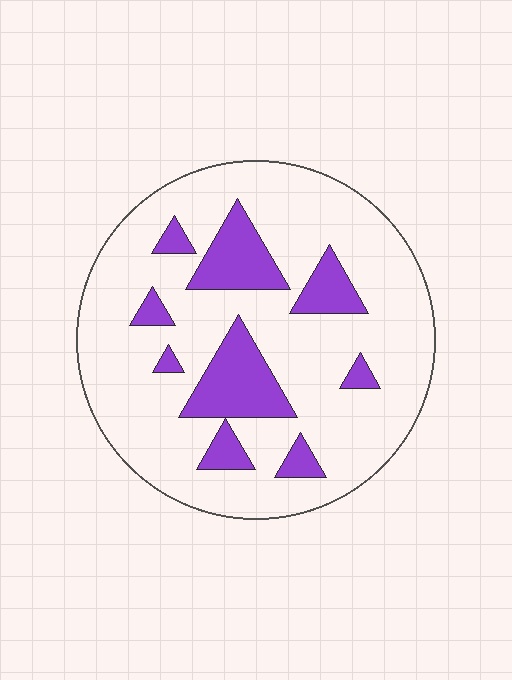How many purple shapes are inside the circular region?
9.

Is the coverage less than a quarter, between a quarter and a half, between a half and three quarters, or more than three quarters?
Less than a quarter.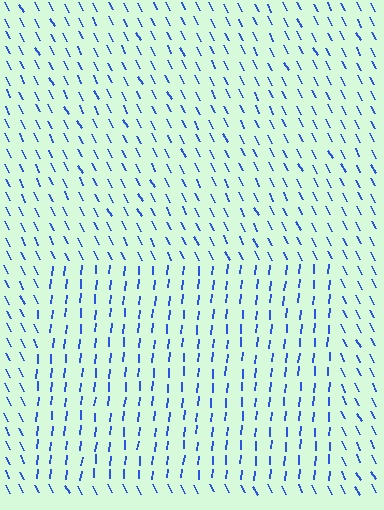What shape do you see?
I see a rectangle.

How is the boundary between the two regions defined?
The boundary is defined purely by a change in line orientation (approximately 32 degrees difference). All lines are the same color and thickness.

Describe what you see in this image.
The image is filled with small blue line segments. A rectangle region in the image has lines oriented differently from the surrounding lines, creating a visible texture boundary.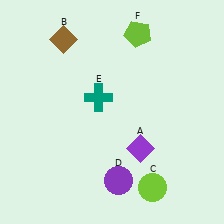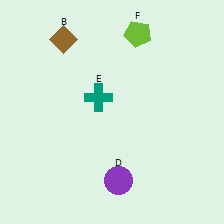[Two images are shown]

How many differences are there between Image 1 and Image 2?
There are 2 differences between the two images.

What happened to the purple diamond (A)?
The purple diamond (A) was removed in Image 2. It was in the bottom-right area of Image 1.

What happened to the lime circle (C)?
The lime circle (C) was removed in Image 2. It was in the bottom-right area of Image 1.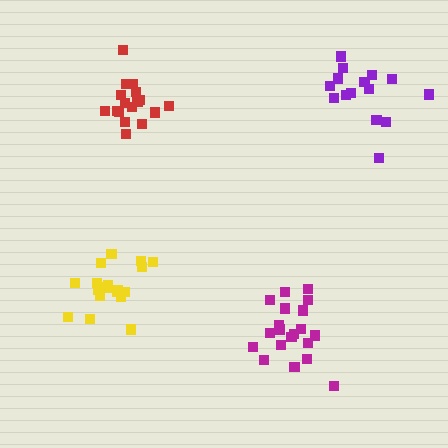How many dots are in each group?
Group 1: 20 dots, Group 2: 18 dots, Group 3: 15 dots, Group 4: 18 dots (71 total).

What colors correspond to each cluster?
The clusters are colored: magenta, yellow, purple, red.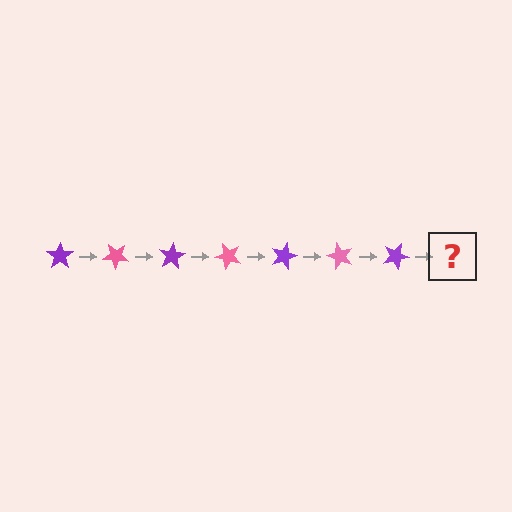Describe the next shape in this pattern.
It should be a pink star, rotated 280 degrees from the start.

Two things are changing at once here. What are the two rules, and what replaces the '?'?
The two rules are that it rotates 40 degrees each step and the color cycles through purple and pink. The '?' should be a pink star, rotated 280 degrees from the start.